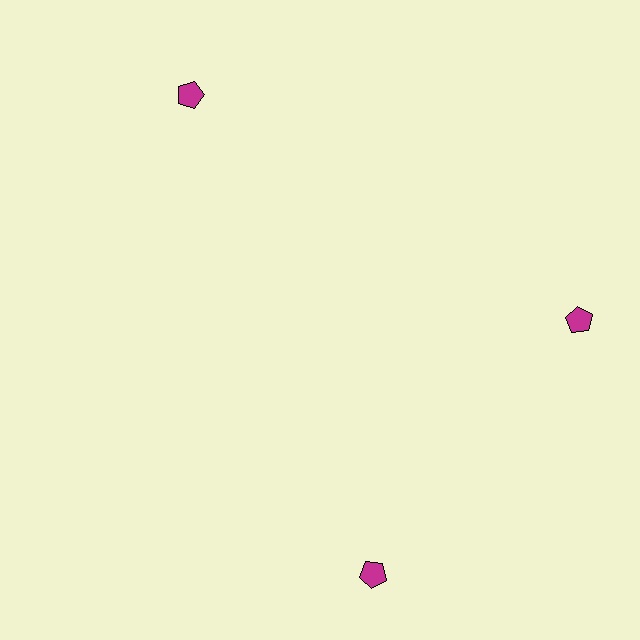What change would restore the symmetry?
The symmetry would be restored by rotating it back into even spacing with its neighbors so that all 3 pentagons sit at equal angles and equal distance from the center.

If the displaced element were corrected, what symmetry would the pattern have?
It would have 3-fold rotational symmetry — the pattern would map onto itself every 120 degrees.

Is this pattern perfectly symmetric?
No. The 3 magenta pentagons are arranged in a ring, but one element near the 7 o'clock position is rotated out of alignment along the ring, breaking the 3-fold rotational symmetry.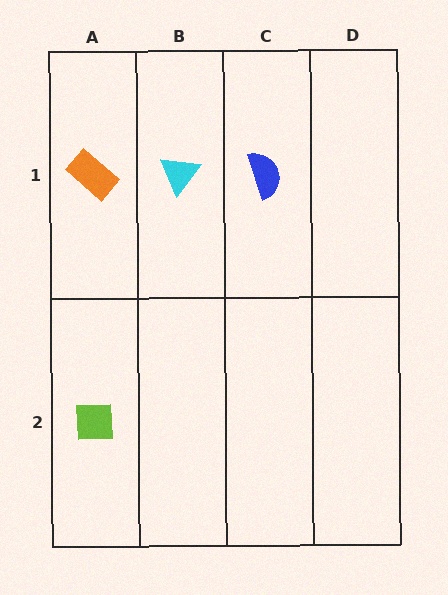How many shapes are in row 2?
1 shape.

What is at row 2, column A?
A lime square.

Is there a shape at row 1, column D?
No, that cell is empty.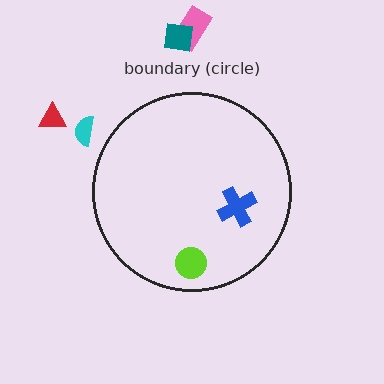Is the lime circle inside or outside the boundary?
Inside.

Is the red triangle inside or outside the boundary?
Outside.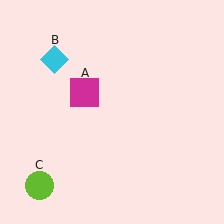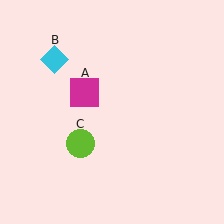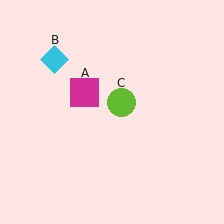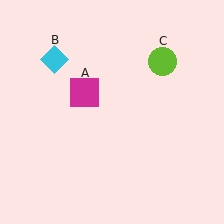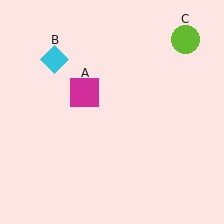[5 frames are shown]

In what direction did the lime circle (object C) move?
The lime circle (object C) moved up and to the right.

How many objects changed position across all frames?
1 object changed position: lime circle (object C).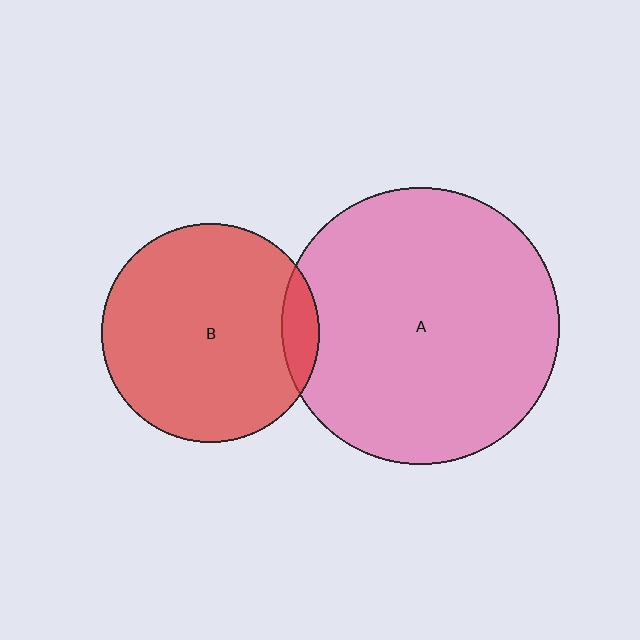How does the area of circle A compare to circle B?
Approximately 1.6 times.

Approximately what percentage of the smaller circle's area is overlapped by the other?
Approximately 10%.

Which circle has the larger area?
Circle A (pink).